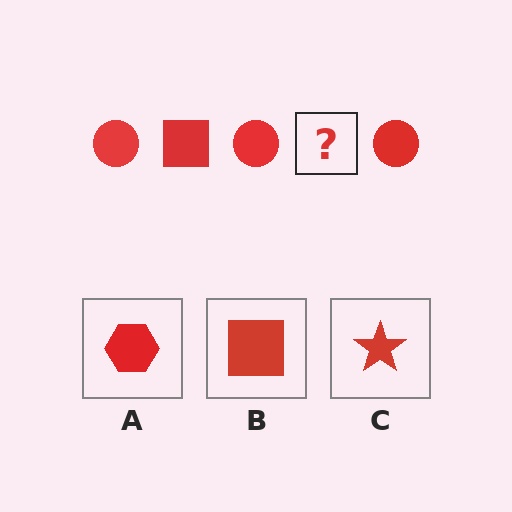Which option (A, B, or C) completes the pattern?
B.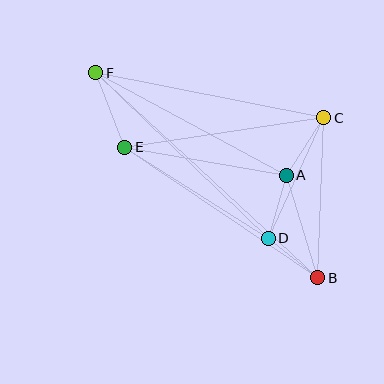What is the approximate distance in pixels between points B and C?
The distance between B and C is approximately 160 pixels.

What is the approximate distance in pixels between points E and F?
The distance between E and F is approximately 80 pixels.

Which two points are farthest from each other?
Points B and F are farthest from each other.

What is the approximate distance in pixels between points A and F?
The distance between A and F is approximately 216 pixels.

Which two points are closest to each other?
Points B and D are closest to each other.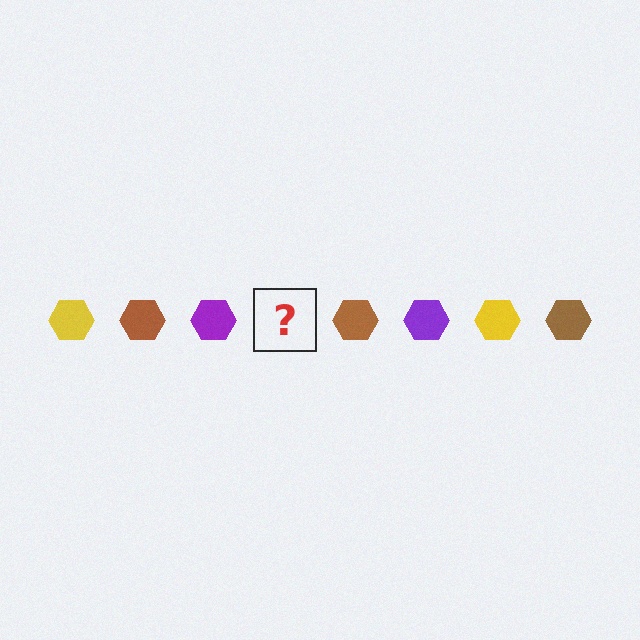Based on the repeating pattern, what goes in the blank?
The blank should be a yellow hexagon.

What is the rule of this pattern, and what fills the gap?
The rule is that the pattern cycles through yellow, brown, purple hexagons. The gap should be filled with a yellow hexagon.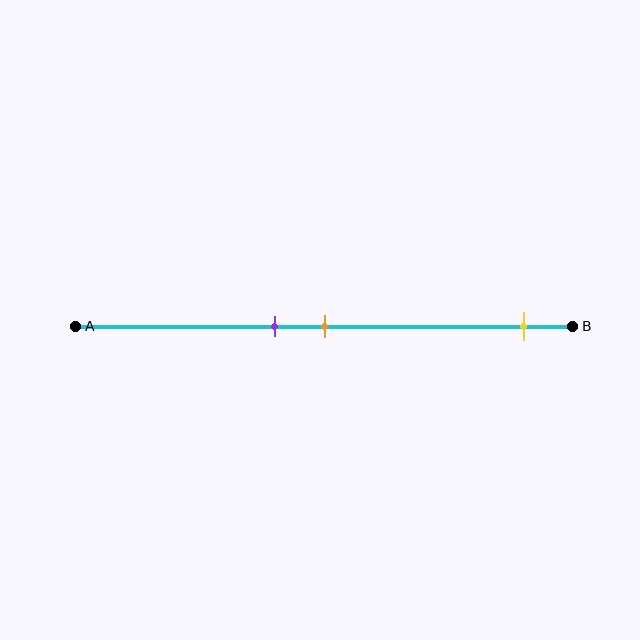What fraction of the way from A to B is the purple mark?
The purple mark is approximately 40% (0.4) of the way from A to B.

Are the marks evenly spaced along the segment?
No, the marks are not evenly spaced.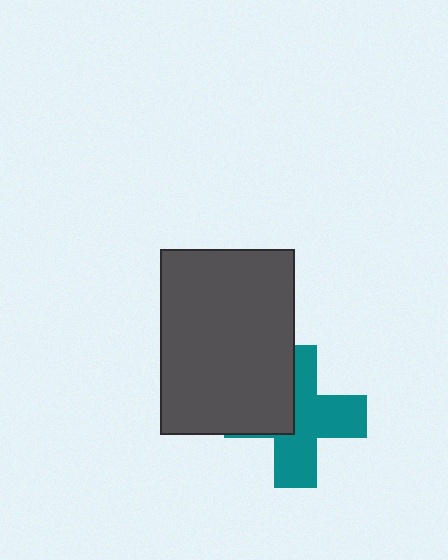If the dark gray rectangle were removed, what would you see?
You would see the complete teal cross.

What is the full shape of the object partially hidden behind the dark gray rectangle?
The partially hidden object is a teal cross.